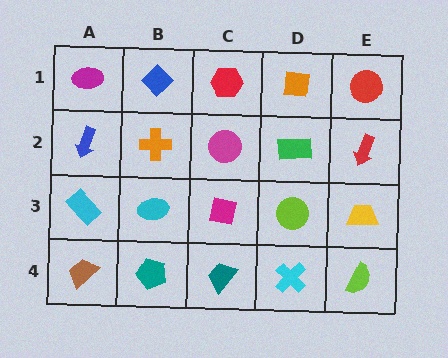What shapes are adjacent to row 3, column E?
A red arrow (row 2, column E), a lime semicircle (row 4, column E), a lime circle (row 3, column D).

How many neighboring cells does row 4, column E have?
2.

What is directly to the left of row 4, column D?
A teal trapezoid.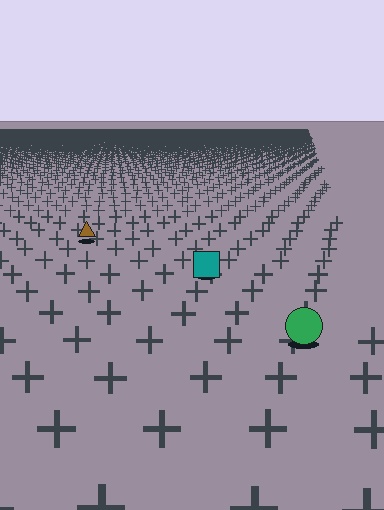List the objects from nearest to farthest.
From nearest to farthest: the green circle, the teal square, the brown triangle.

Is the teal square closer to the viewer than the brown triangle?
Yes. The teal square is closer — you can tell from the texture gradient: the ground texture is coarser near it.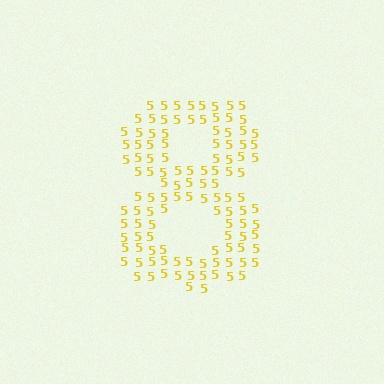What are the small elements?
The small elements are digit 5's.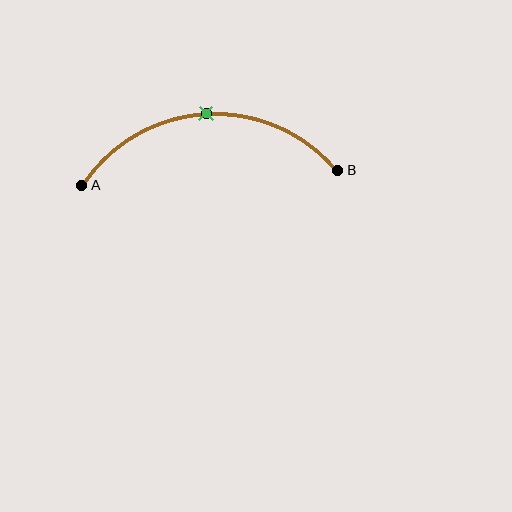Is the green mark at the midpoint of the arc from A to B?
Yes. The green mark lies on the arc at equal arc-length from both A and B — it is the arc midpoint.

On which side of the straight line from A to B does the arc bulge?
The arc bulges above the straight line connecting A and B.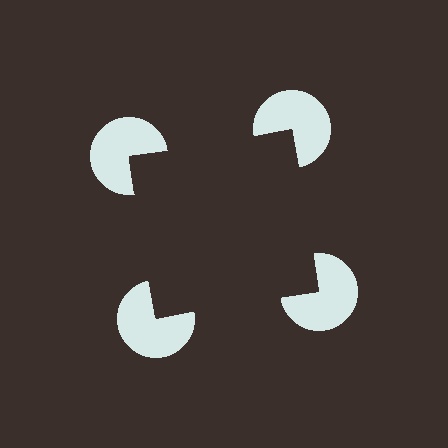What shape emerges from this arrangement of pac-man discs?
An illusory square — its edges are inferred from the aligned wedge cuts in the pac-man discs, not physically drawn.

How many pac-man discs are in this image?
There are 4 — one at each vertex of the illusory square.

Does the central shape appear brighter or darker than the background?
It typically appears slightly darker than the background, even though no actual brightness change is drawn.